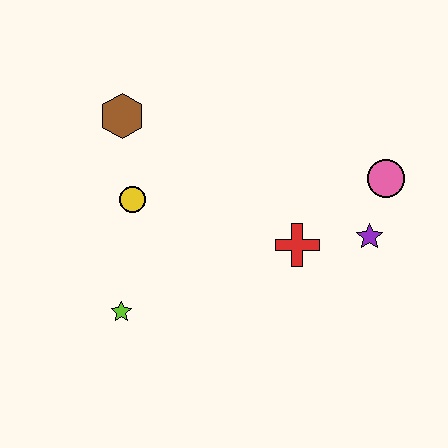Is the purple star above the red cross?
Yes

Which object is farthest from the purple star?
The brown hexagon is farthest from the purple star.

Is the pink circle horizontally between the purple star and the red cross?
No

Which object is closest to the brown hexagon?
The yellow circle is closest to the brown hexagon.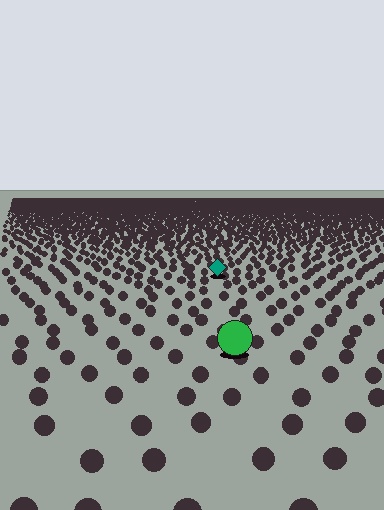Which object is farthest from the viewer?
The teal diamond is farthest from the viewer. It appears smaller and the ground texture around it is denser.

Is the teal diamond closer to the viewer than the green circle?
No. The green circle is closer — you can tell from the texture gradient: the ground texture is coarser near it.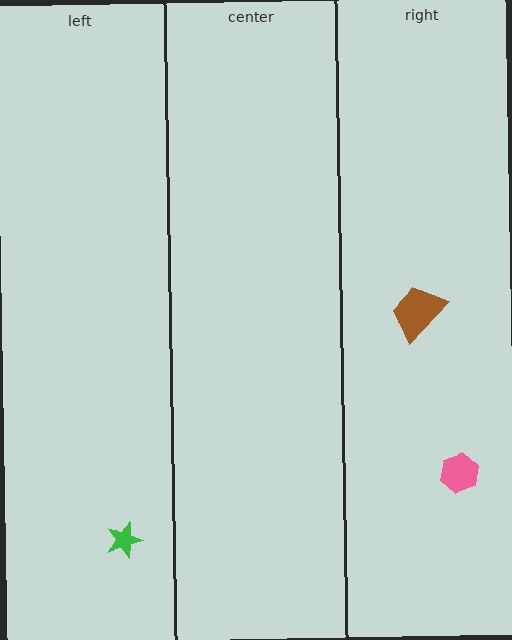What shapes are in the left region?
The green star.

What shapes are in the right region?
The brown trapezoid, the pink hexagon.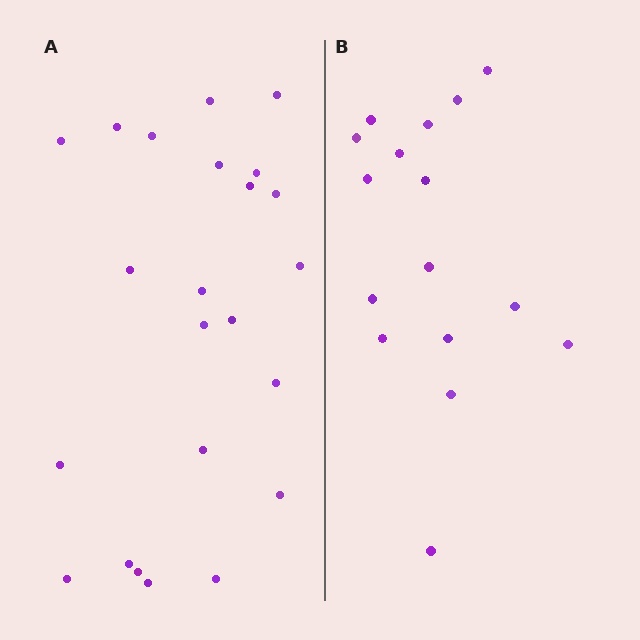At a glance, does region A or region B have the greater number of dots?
Region A (the left region) has more dots.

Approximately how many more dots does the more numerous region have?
Region A has roughly 8 or so more dots than region B.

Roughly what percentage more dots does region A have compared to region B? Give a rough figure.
About 45% more.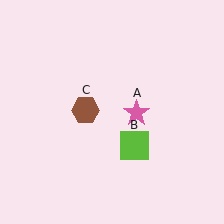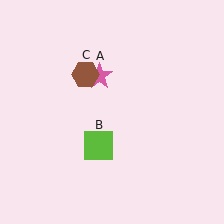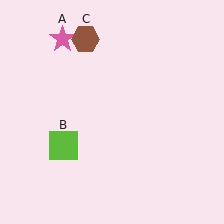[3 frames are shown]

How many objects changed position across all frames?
3 objects changed position: pink star (object A), lime square (object B), brown hexagon (object C).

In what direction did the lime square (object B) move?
The lime square (object B) moved left.